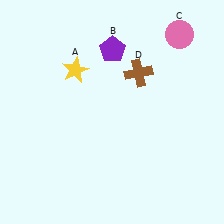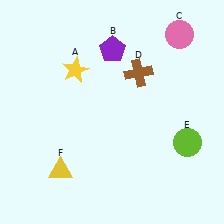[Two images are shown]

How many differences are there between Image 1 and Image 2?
There are 2 differences between the two images.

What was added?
A lime circle (E), a yellow triangle (F) were added in Image 2.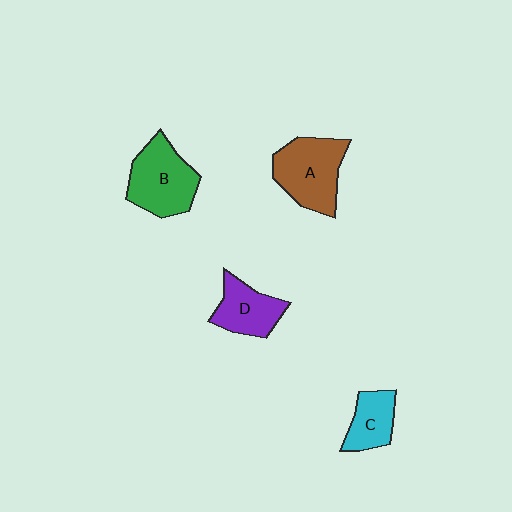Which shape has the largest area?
Shape A (brown).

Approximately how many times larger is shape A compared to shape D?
Approximately 1.4 times.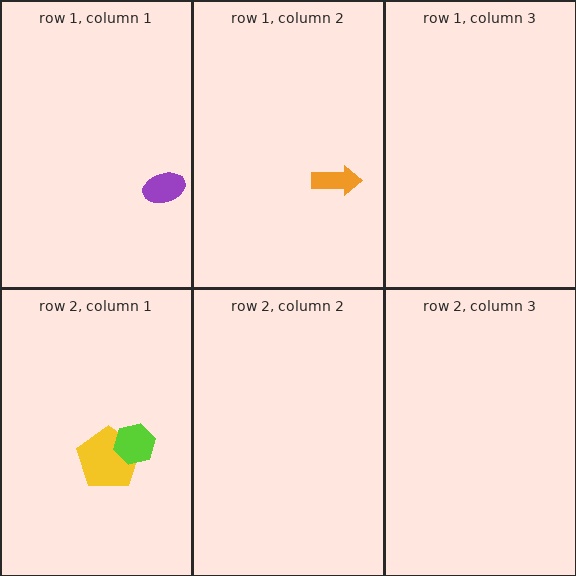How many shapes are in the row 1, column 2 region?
1.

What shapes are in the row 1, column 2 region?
The orange arrow.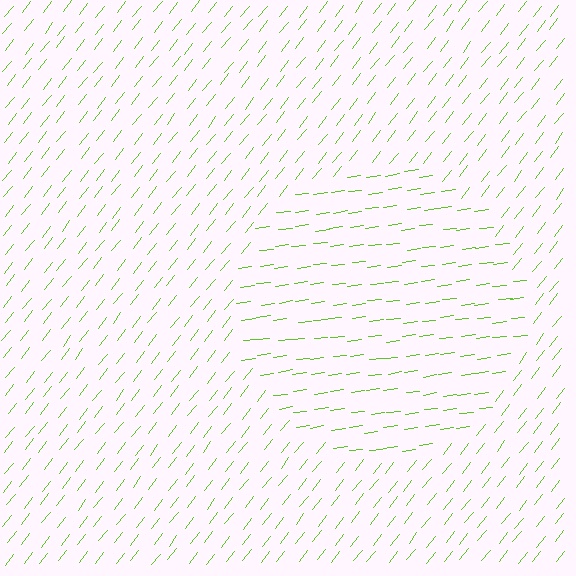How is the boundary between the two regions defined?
The boundary is defined purely by a change in line orientation (approximately 45 degrees difference). All lines are the same color and thickness.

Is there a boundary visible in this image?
Yes, there is a texture boundary formed by a change in line orientation.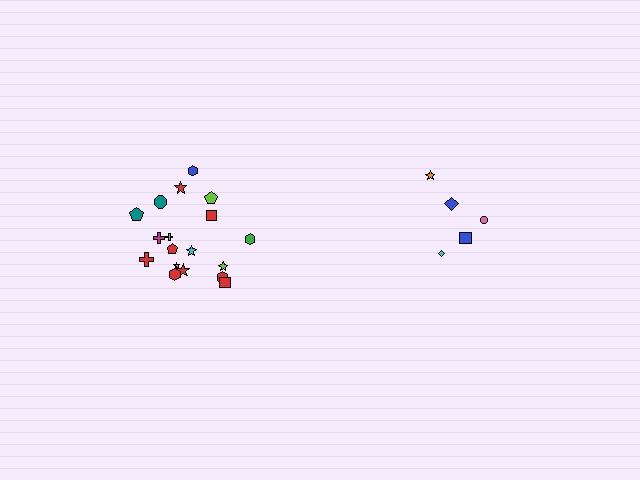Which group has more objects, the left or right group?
The left group.